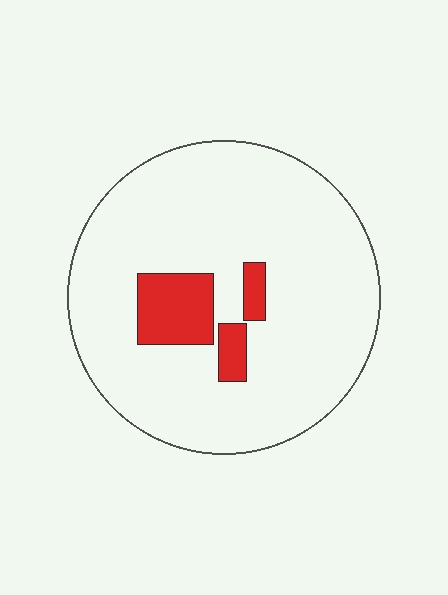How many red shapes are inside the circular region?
3.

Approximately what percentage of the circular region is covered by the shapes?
Approximately 10%.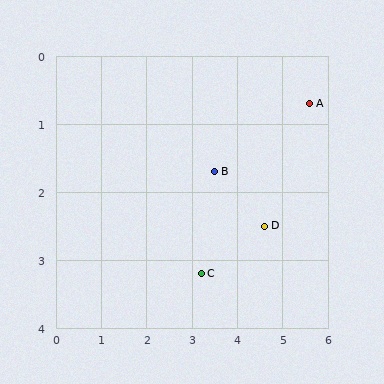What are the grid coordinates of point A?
Point A is at approximately (5.6, 0.7).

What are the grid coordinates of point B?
Point B is at approximately (3.5, 1.7).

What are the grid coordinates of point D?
Point D is at approximately (4.6, 2.5).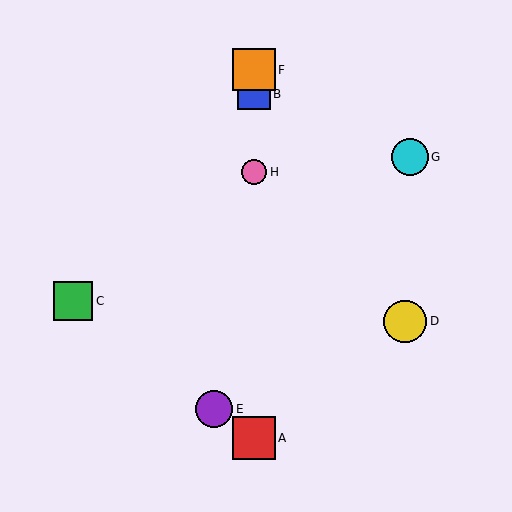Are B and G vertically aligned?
No, B is at x≈254 and G is at x≈410.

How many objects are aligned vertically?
4 objects (A, B, F, H) are aligned vertically.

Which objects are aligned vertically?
Objects A, B, F, H are aligned vertically.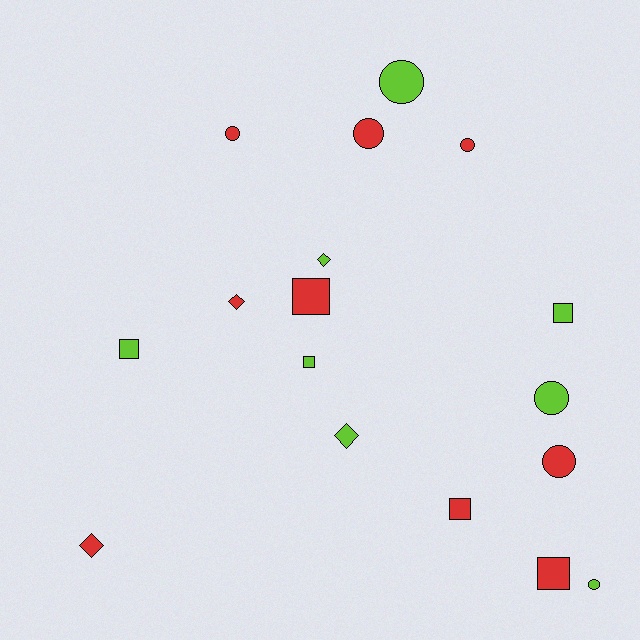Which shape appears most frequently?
Circle, with 7 objects.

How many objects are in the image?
There are 17 objects.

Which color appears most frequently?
Red, with 9 objects.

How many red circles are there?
There are 4 red circles.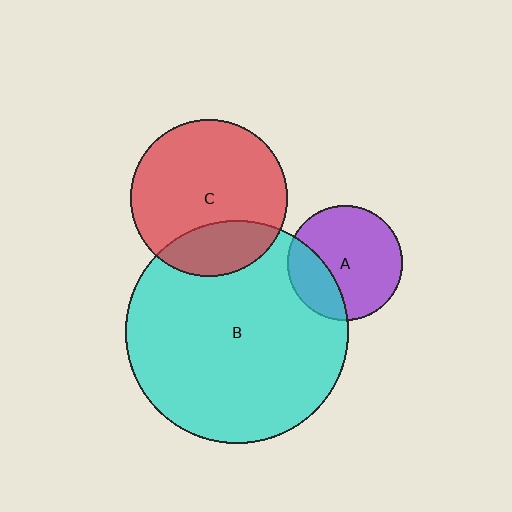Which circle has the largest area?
Circle B (cyan).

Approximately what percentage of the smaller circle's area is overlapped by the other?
Approximately 30%.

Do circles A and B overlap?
Yes.